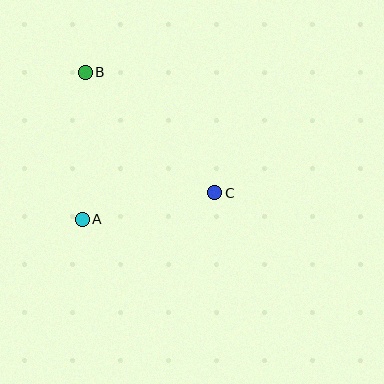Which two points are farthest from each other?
Points B and C are farthest from each other.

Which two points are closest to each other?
Points A and C are closest to each other.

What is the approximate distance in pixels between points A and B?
The distance between A and B is approximately 147 pixels.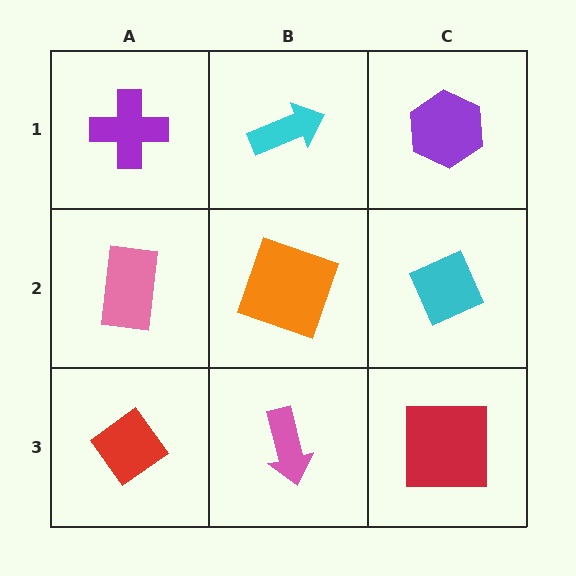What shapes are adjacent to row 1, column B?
An orange square (row 2, column B), a purple cross (row 1, column A), a purple hexagon (row 1, column C).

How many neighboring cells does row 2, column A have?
3.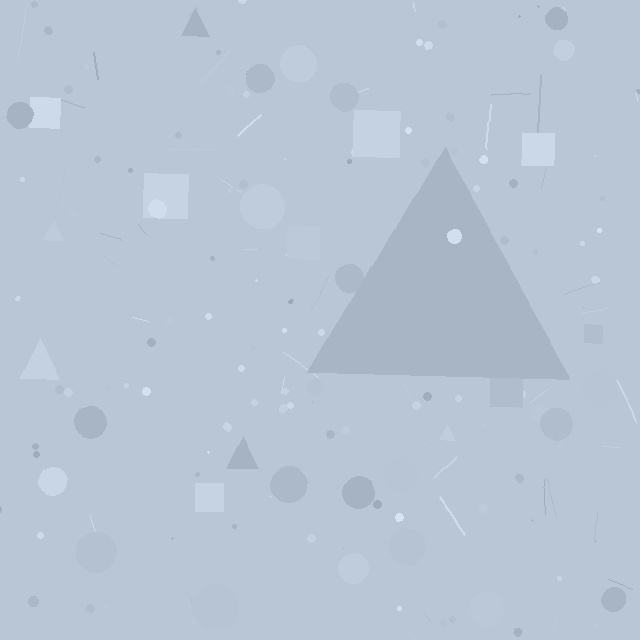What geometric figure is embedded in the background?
A triangle is embedded in the background.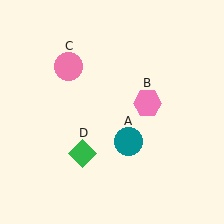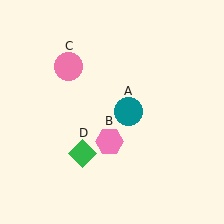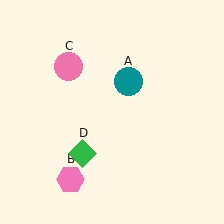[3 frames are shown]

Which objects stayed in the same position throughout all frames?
Pink circle (object C) and green diamond (object D) remained stationary.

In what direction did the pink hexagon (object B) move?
The pink hexagon (object B) moved down and to the left.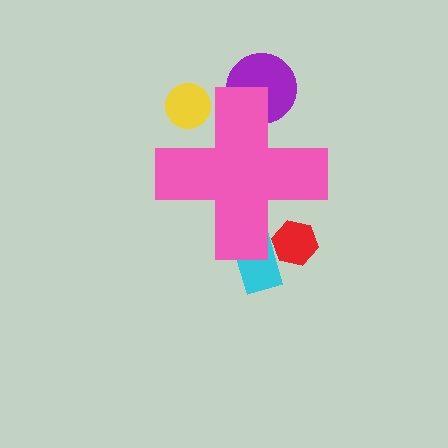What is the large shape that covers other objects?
A pink cross.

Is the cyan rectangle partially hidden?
Yes, the cyan rectangle is partially hidden behind the pink cross.